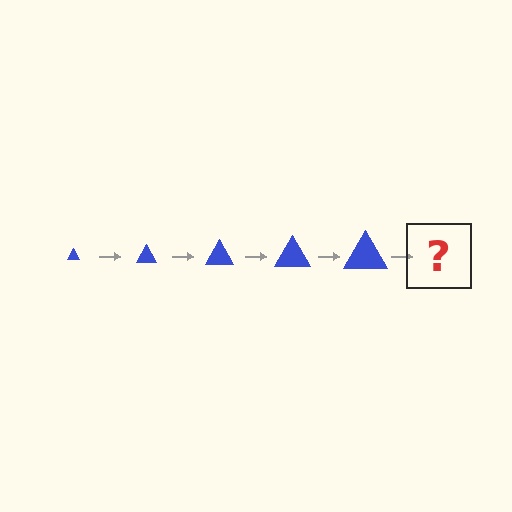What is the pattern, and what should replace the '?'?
The pattern is that the triangle gets progressively larger each step. The '?' should be a blue triangle, larger than the previous one.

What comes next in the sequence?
The next element should be a blue triangle, larger than the previous one.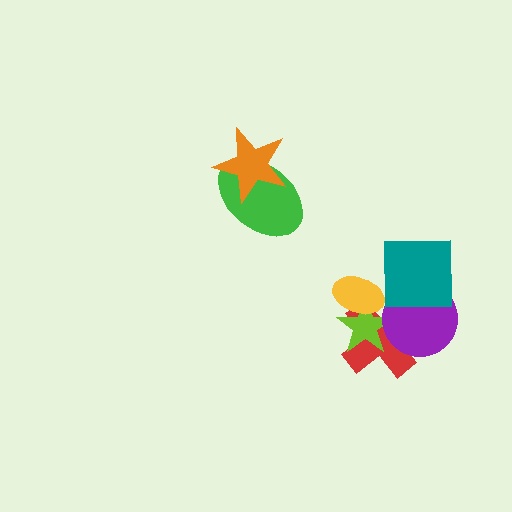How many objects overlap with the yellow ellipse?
3 objects overlap with the yellow ellipse.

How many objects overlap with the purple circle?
3 objects overlap with the purple circle.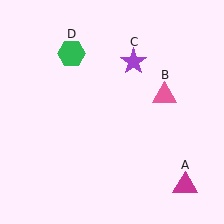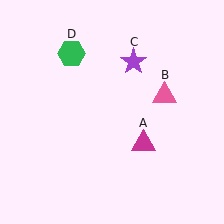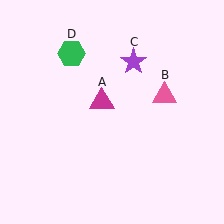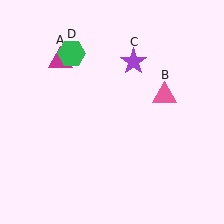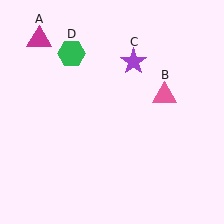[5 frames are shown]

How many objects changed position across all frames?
1 object changed position: magenta triangle (object A).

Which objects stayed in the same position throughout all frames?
Pink triangle (object B) and purple star (object C) and green hexagon (object D) remained stationary.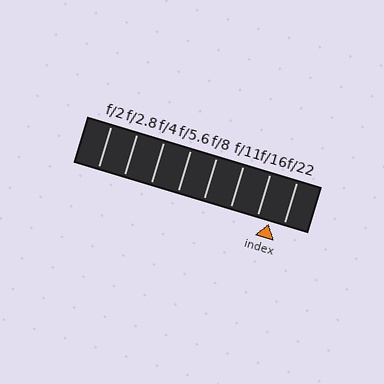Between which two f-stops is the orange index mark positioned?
The index mark is between f/16 and f/22.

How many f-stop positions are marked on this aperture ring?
There are 8 f-stop positions marked.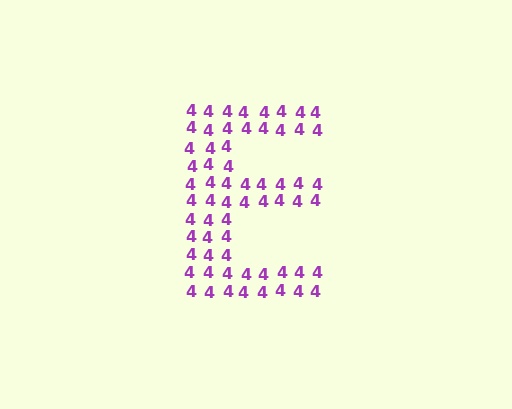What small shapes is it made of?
It is made of small digit 4's.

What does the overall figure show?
The overall figure shows the letter E.